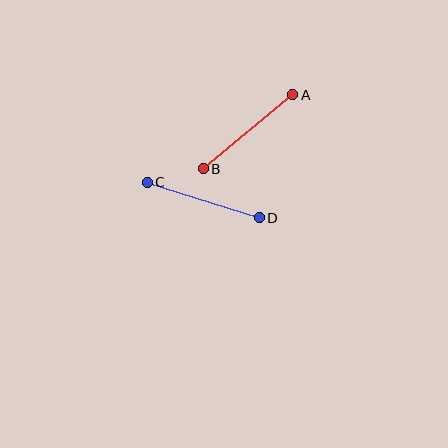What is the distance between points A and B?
The distance is approximately 116 pixels.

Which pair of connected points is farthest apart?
Points C and D are farthest apart.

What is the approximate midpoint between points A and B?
The midpoint is at approximately (248, 132) pixels.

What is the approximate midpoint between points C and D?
The midpoint is at approximately (203, 200) pixels.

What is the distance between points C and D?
The distance is approximately 117 pixels.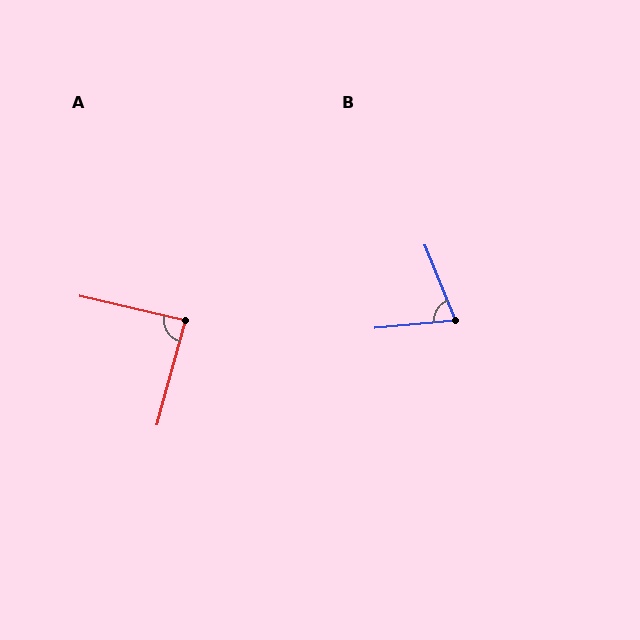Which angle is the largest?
A, at approximately 88 degrees.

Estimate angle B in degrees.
Approximately 73 degrees.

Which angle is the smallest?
B, at approximately 73 degrees.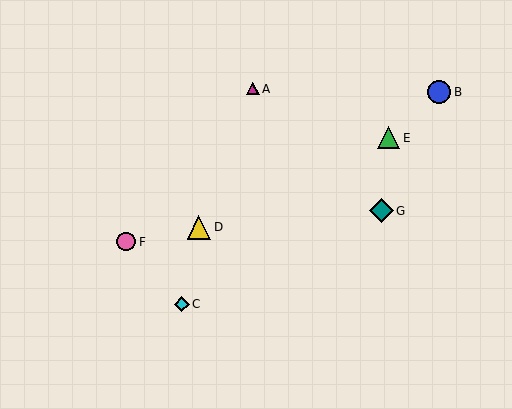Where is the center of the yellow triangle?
The center of the yellow triangle is at (199, 227).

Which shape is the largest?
The teal diamond (labeled G) is the largest.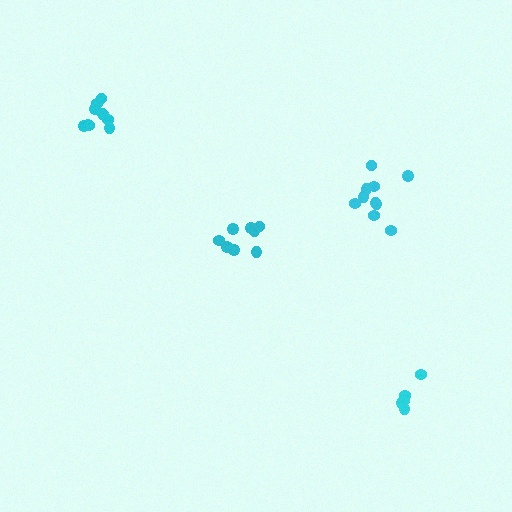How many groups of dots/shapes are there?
There are 4 groups.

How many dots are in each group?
Group 1: 5 dots, Group 2: 10 dots, Group 3: 10 dots, Group 4: 8 dots (33 total).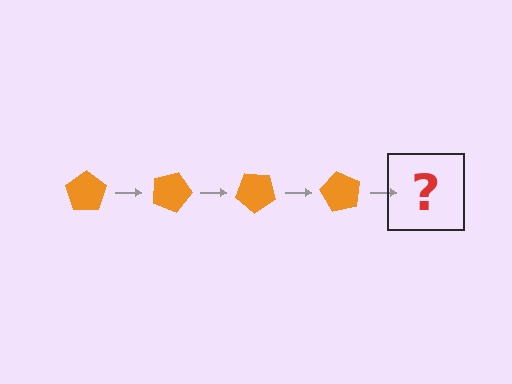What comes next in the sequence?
The next element should be an orange pentagon rotated 80 degrees.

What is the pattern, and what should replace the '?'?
The pattern is that the pentagon rotates 20 degrees each step. The '?' should be an orange pentagon rotated 80 degrees.